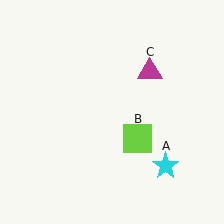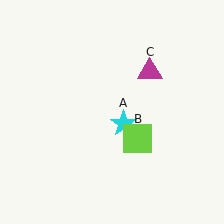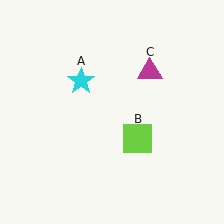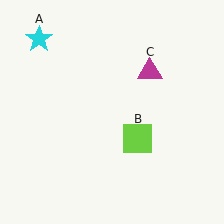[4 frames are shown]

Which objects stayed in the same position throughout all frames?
Lime square (object B) and magenta triangle (object C) remained stationary.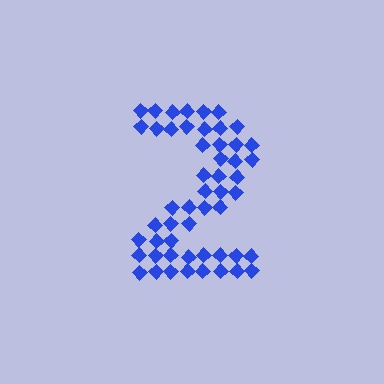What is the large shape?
The large shape is the digit 2.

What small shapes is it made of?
It is made of small diamonds.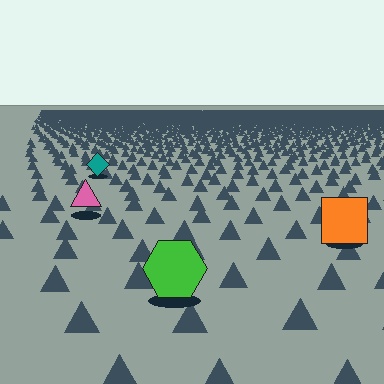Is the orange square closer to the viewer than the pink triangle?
Yes. The orange square is closer — you can tell from the texture gradient: the ground texture is coarser near it.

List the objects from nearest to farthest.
From nearest to farthest: the green hexagon, the orange square, the pink triangle, the teal diamond.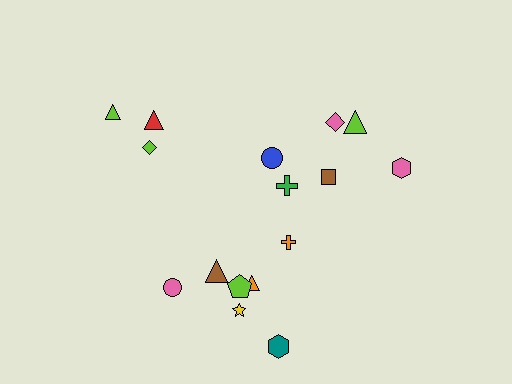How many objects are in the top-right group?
There are 6 objects.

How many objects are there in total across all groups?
There are 16 objects.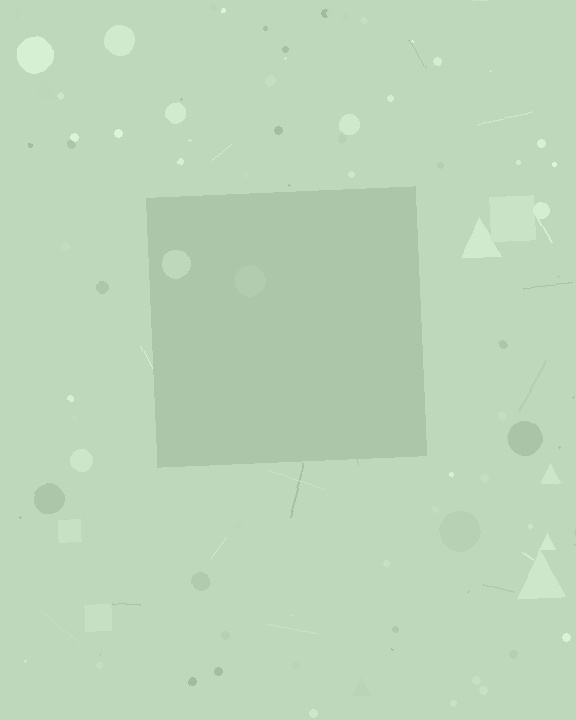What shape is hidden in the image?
A square is hidden in the image.